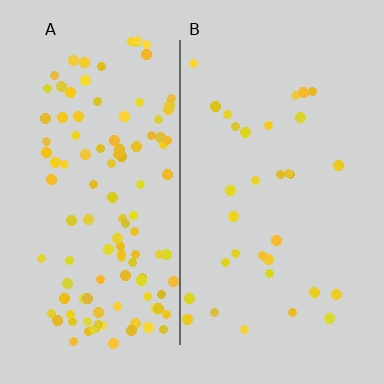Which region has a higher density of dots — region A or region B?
A (the left).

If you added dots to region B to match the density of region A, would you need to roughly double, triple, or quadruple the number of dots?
Approximately quadruple.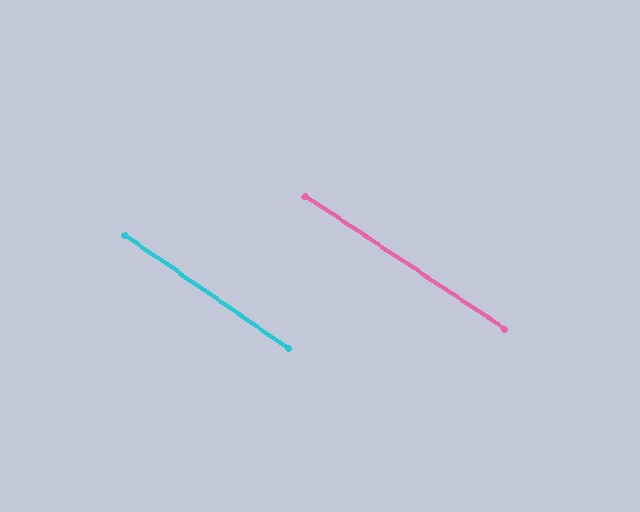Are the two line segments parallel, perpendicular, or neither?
Parallel — their directions differ by only 1.1°.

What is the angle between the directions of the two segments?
Approximately 1 degree.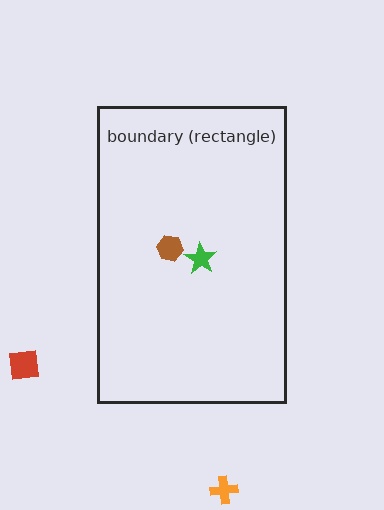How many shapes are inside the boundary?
2 inside, 2 outside.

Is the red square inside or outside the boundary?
Outside.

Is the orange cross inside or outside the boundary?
Outside.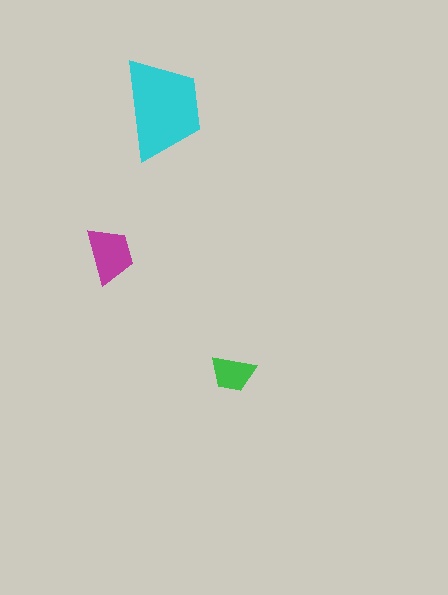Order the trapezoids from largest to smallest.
the cyan one, the magenta one, the green one.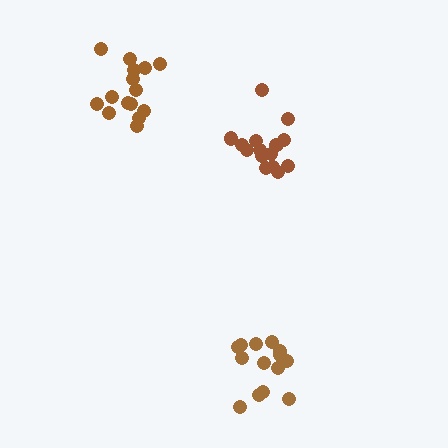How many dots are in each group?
Group 1: 15 dots, Group 2: 14 dots, Group 3: 15 dots (44 total).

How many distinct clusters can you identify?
There are 3 distinct clusters.